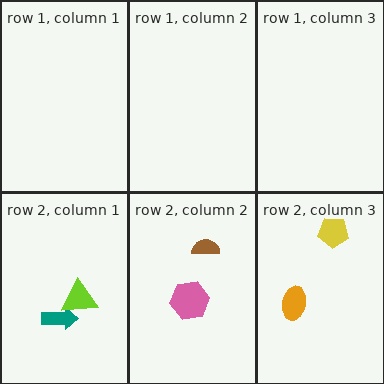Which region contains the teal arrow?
The row 2, column 1 region.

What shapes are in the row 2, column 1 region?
The teal arrow, the lime triangle.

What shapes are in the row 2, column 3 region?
The orange ellipse, the yellow pentagon.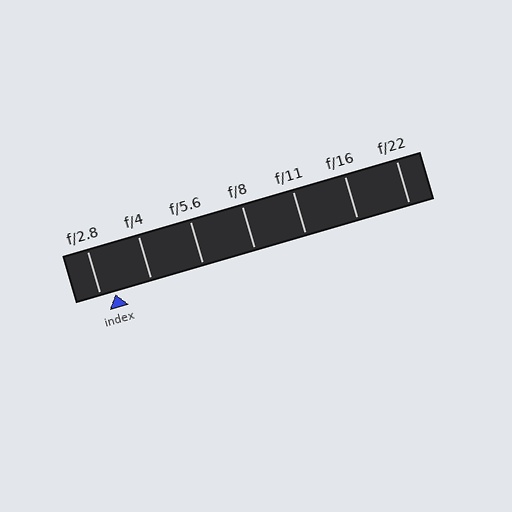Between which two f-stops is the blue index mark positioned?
The index mark is between f/2.8 and f/4.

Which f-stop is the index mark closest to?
The index mark is closest to f/2.8.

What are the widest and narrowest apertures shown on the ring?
The widest aperture shown is f/2.8 and the narrowest is f/22.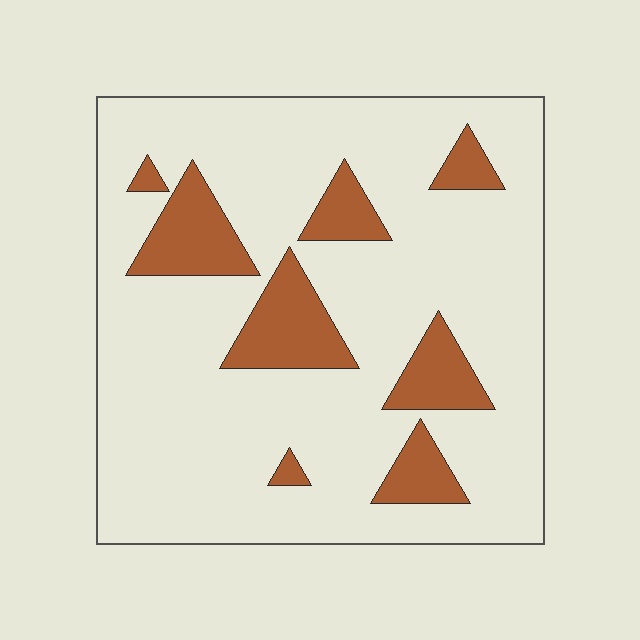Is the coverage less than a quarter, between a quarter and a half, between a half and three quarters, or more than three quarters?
Less than a quarter.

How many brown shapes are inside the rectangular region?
8.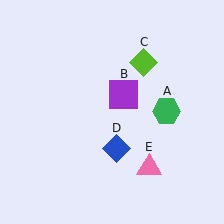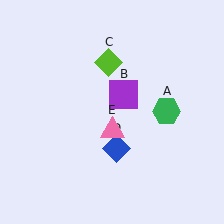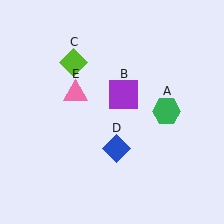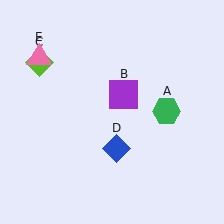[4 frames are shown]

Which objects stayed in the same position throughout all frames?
Green hexagon (object A) and purple square (object B) and blue diamond (object D) remained stationary.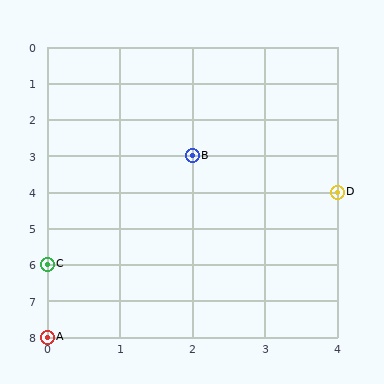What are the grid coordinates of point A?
Point A is at grid coordinates (0, 8).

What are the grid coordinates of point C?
Point C is at grid coordinates (0, 6).